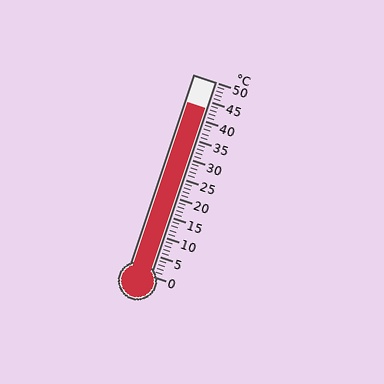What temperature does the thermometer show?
The thermometer shows approximately 43°C.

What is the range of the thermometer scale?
The thermometer scale ranges from 0°C to 50°C.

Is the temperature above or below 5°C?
The temperature is above 5°C.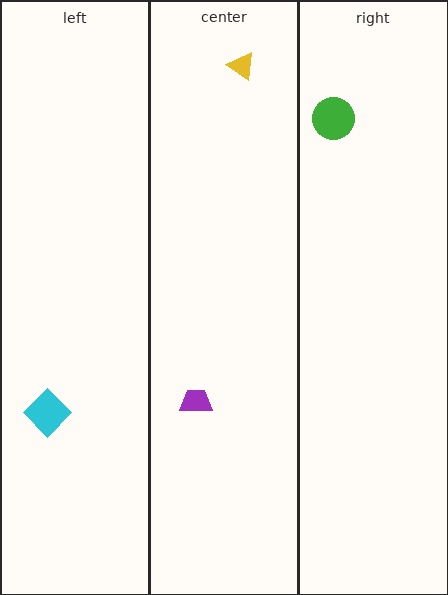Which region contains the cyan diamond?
The left region.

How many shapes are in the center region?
2.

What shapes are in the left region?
The cyan diamond.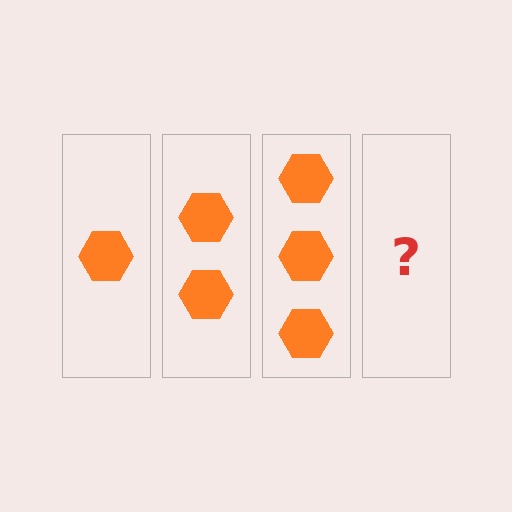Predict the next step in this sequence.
The next step is 4 hexagons.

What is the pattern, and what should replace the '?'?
The pattern is that each step adds one more hexagon. The '?' should be 4 hexagons.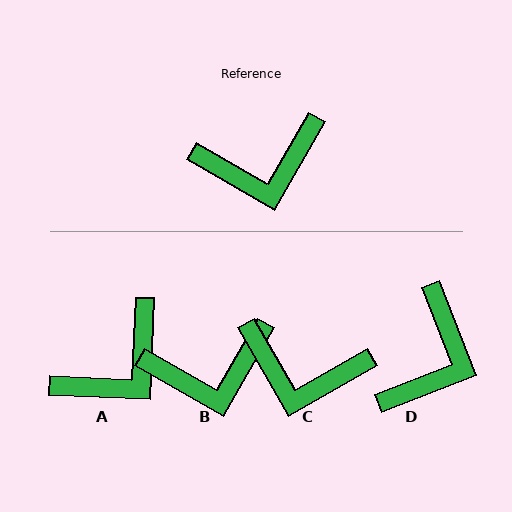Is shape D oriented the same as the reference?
No, it is off by about 51 degrees.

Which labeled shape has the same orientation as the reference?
B.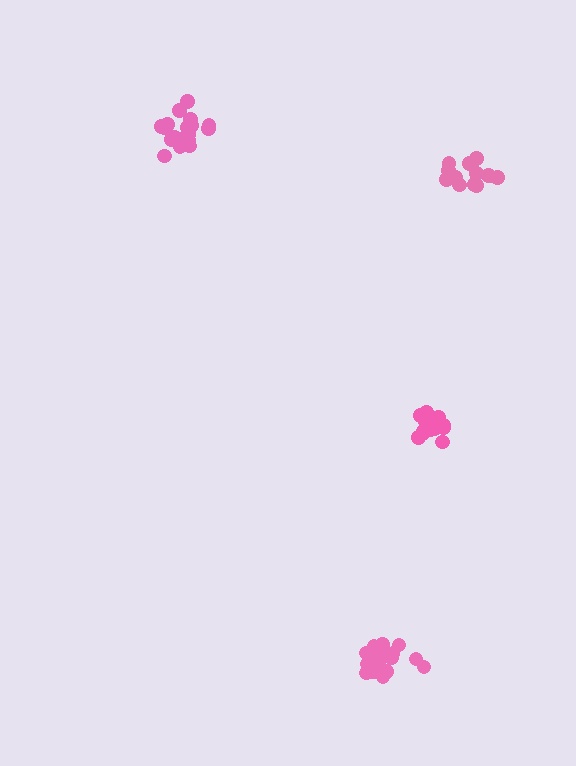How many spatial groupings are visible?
There are 4 spatial groupings.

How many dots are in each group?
Group 1: 14 dots, Group 2: 18 dots, Group 3: 14 dots, Group 4: 18 dots (64 total).